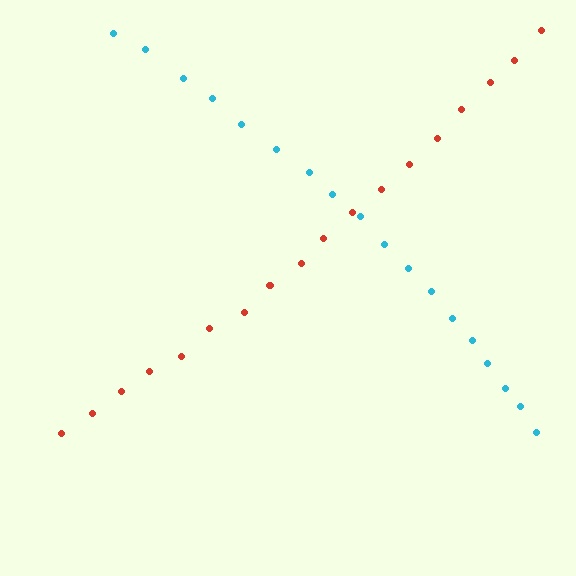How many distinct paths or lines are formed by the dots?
There are 2 distinct paths.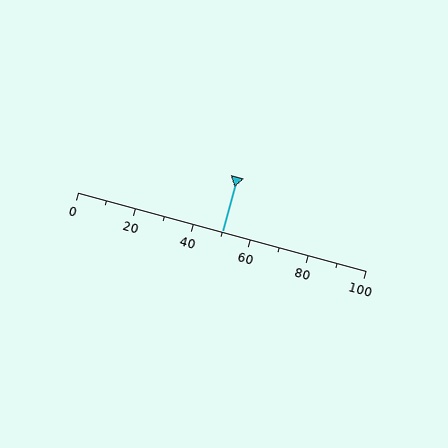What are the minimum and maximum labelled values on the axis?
The axis runs from 0 to 100.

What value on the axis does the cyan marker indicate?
The marker indicates approximately 50.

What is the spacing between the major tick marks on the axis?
The major ticks are spaced 20 apart.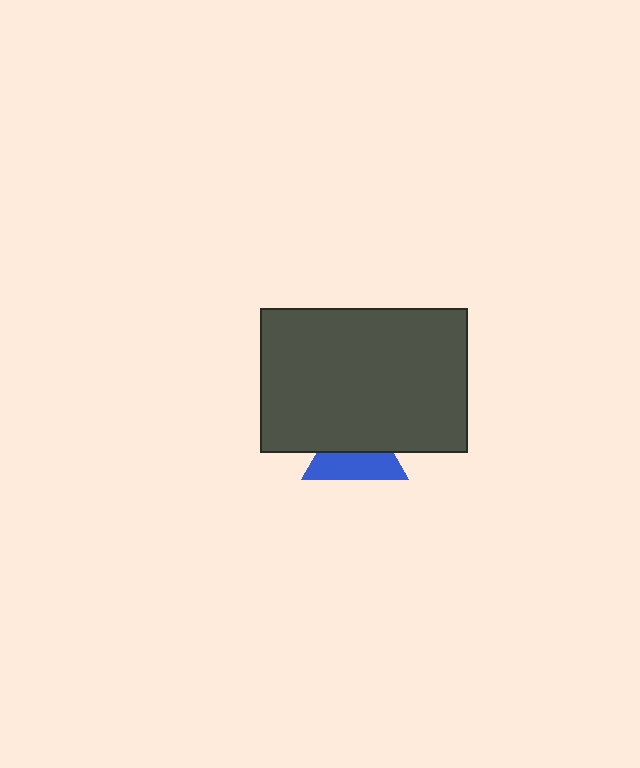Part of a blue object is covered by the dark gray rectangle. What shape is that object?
It is a triangle.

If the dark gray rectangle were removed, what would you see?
You would see the complete blue triangle.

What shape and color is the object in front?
The object in front is a dark gray rectangle.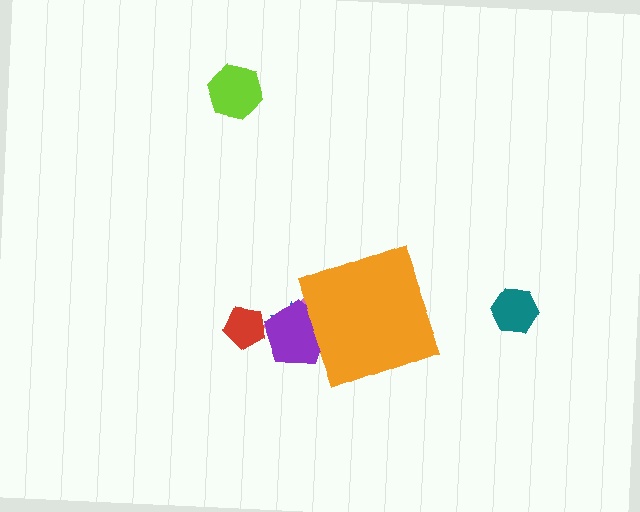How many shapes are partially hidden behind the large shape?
3 shapes are partially hidden.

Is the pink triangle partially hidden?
Yes, the pink triangle is partially hidden behind the orange diamond.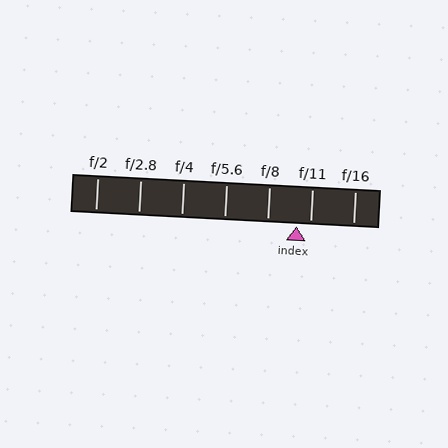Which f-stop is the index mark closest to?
The index mark is closest to f/11.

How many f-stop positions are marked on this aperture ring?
There are 7 f-stop positions marked.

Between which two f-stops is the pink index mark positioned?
The index mark is between f/8 and f/11.